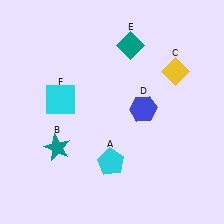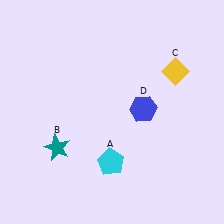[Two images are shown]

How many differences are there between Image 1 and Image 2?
There are 2 differences between the two images.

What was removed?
The cyan square (F), the teal diamond (E) were removed in Image 2.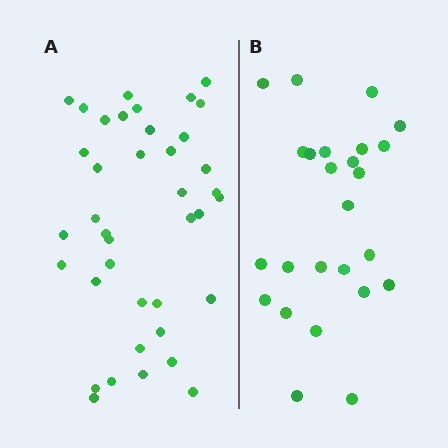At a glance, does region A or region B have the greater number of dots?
Region A (the left region) has more dots.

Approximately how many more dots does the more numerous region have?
Region A has approximately 15 more dots than region B.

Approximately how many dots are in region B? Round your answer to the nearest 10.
About 20 dots. (The exact count is 25, which rounds to 20.)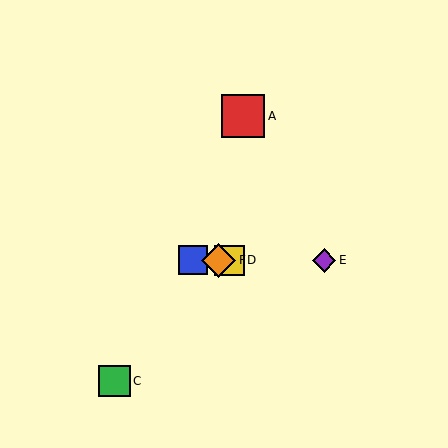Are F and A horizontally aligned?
No, F is at y≈260 and A is at y≈116.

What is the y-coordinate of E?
Object E is at y≈260.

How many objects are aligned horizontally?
4 objects (B, D, E, F) are aligned horizontally.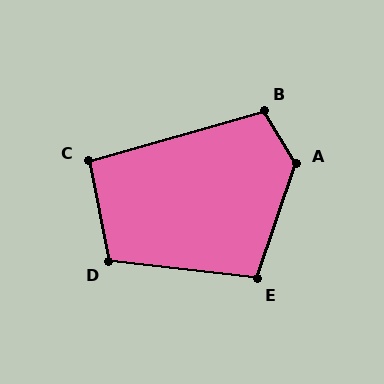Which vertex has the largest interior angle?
A, at approximately 129 degrees.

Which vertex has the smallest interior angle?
C, at approximately 94 degrees.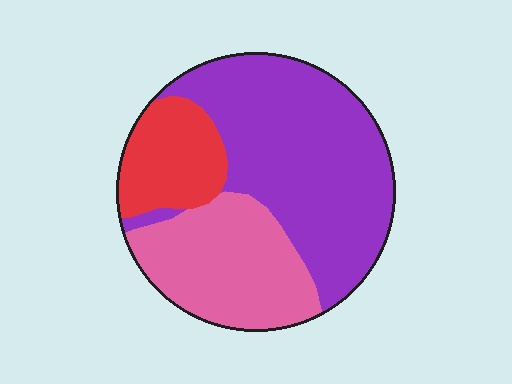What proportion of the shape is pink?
Pink covers roughly 30% of the shape.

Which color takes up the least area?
Red, at roughly 15%.